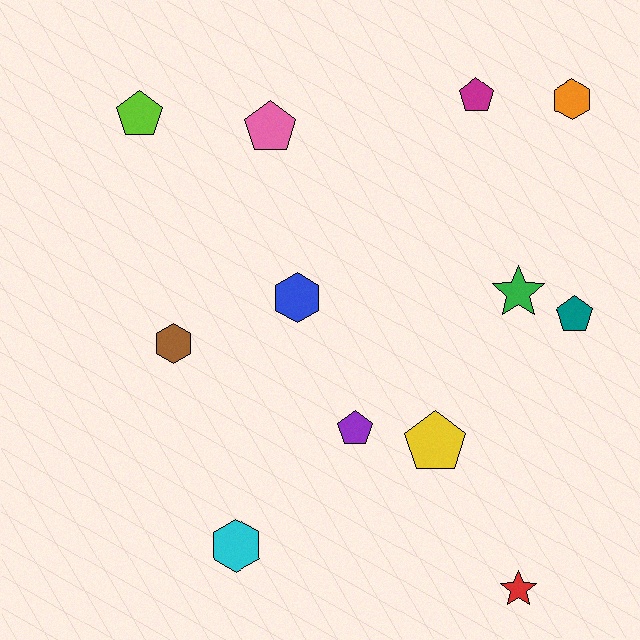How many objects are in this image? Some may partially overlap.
There are 12 objects.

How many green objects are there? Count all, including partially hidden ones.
There is 1 green object.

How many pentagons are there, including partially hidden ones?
There are 6 pentagons.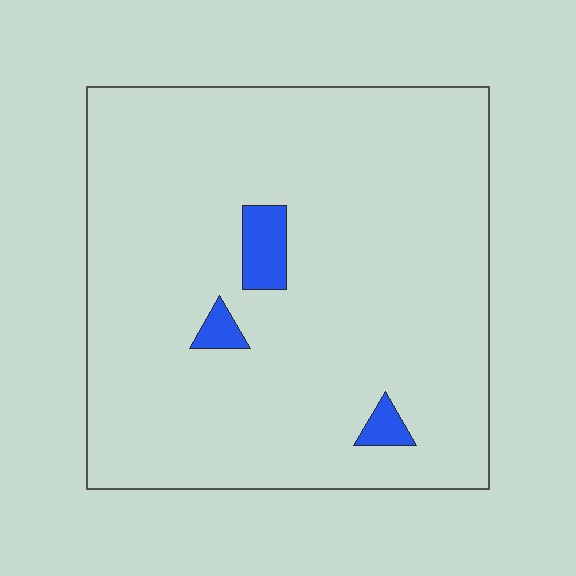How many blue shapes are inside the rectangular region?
3.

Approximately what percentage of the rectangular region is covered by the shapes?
Approximately 5%.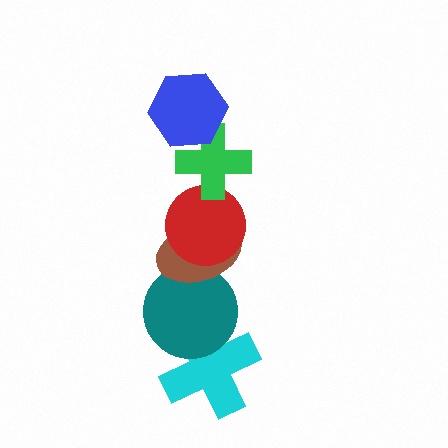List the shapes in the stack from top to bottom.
From top to bottom: the blue hexagon, the green cross, the red circle, the brown ellipse, the teal circle, the cyan cross.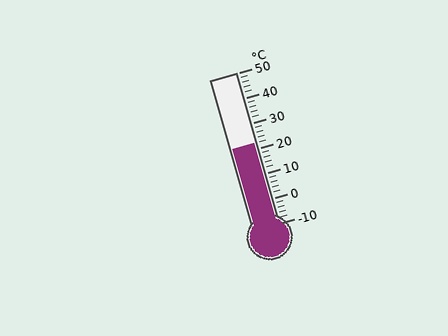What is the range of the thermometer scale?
The thermometer scale ranges from -10°C to 50°C.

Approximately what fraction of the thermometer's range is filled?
The thermometer is filled to approximately 55% of its range.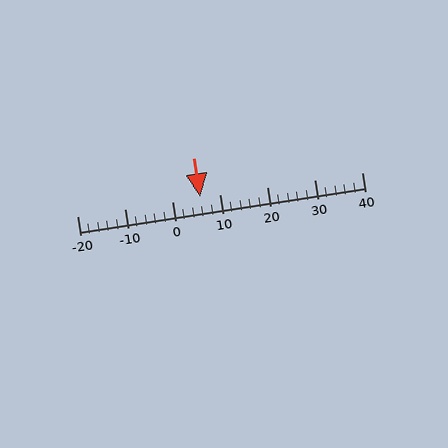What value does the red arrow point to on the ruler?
The red arrow points to approximately 6.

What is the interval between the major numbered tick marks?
The major tick marks are spaced 10 units apart.